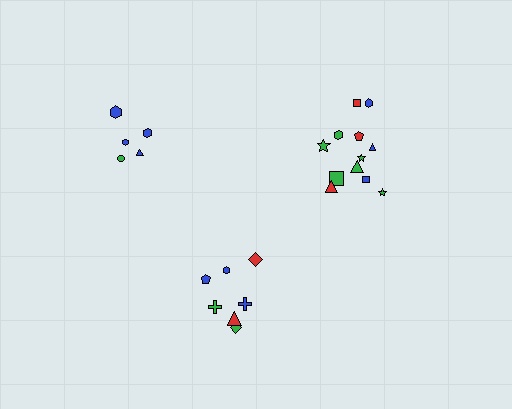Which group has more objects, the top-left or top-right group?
The top-right group.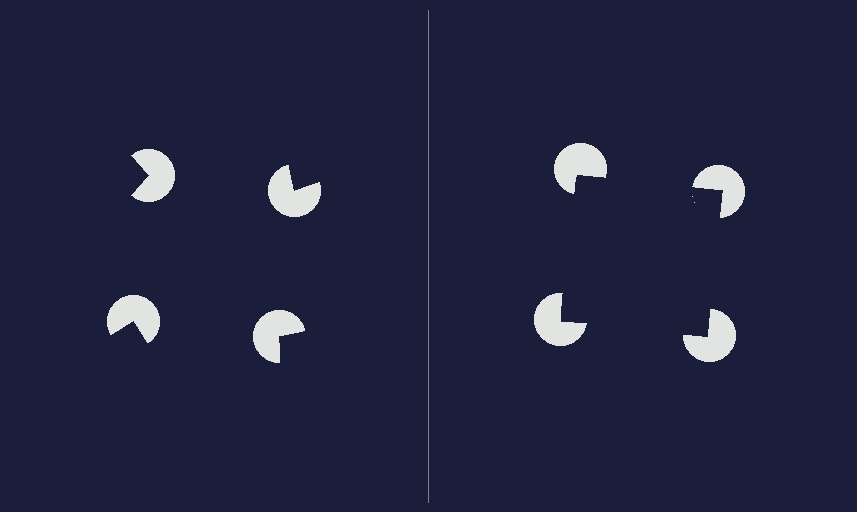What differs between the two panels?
The pac-man discs are positioned identically on both sides; only the wedge orientations differ. On the right they align to a square; on the left they are misaligned.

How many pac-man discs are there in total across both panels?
8 — 4 on each side.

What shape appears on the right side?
An illusory square.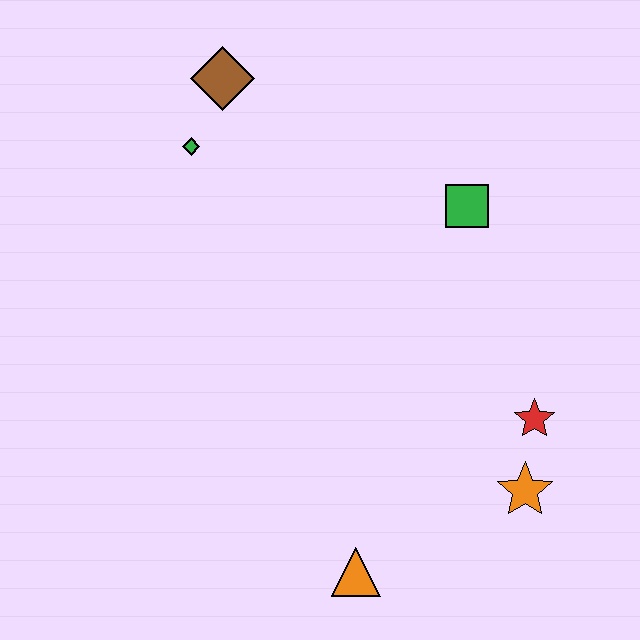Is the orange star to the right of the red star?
No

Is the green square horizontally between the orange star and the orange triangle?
Yes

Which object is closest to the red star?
The orange star is closest to the red star.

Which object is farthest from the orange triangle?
The brown diamond is farthest from the orange triangle.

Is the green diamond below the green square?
No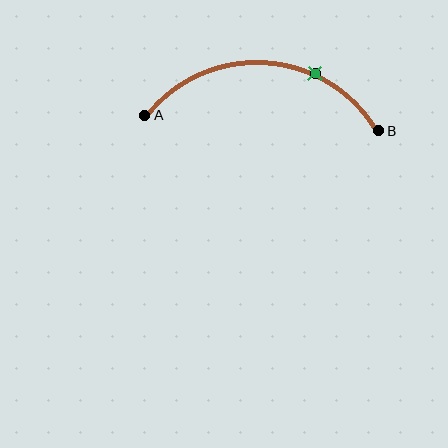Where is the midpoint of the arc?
The arc midpoint is the point on the curve farthest from the straight line joining A and B. It sits above that line.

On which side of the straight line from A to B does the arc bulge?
The arc bulges above the straight line connecting A and B.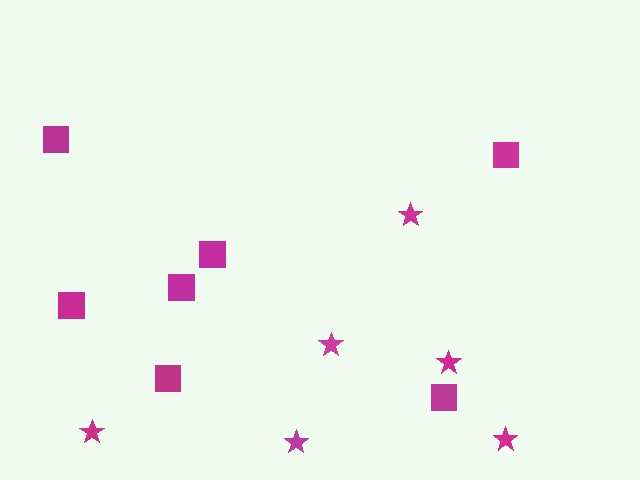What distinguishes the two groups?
There are 2 groups: one group of stars (6) and one group of squares (7).